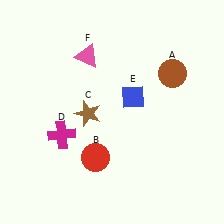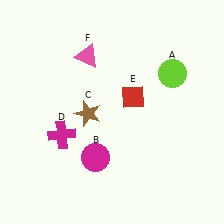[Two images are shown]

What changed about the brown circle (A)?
In Image 1, A is brown. In Image 2, it changed to lime.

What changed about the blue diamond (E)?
In Image 1, E is blue. In Image 2, it changed to red.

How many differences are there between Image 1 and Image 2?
There are 3 differences between the two images.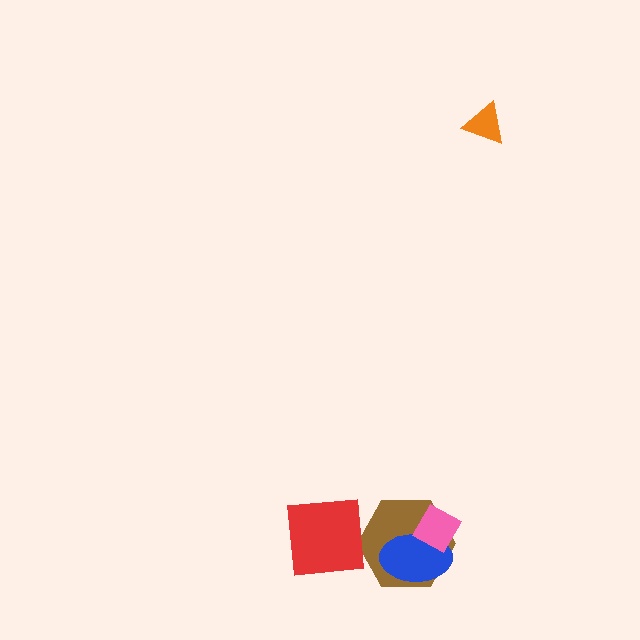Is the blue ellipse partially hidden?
Yes, it is partially covered by another shape.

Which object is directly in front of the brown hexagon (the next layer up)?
The blue ellipse is directly in front of the brown hexagon.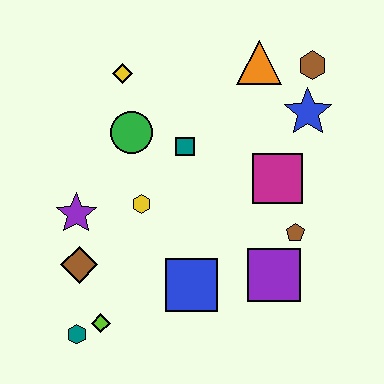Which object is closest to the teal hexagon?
The lime diamond is closest to the teal hexagon.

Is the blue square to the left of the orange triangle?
Yes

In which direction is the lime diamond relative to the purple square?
The lime diamond is to the left of the purple square.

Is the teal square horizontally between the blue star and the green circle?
Yes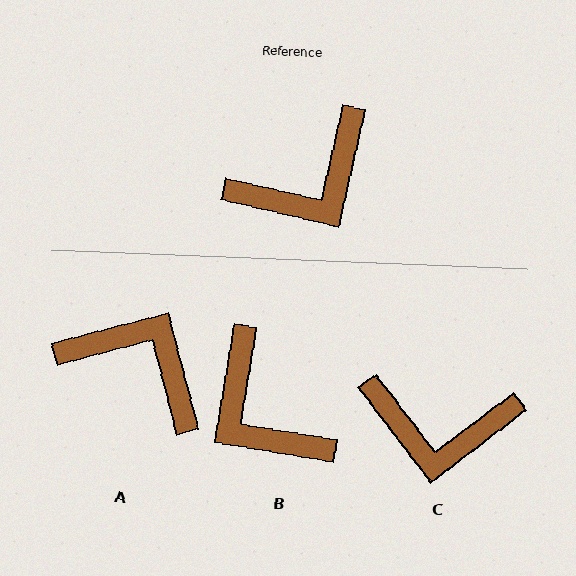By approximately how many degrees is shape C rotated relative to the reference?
Approximately 40 degrees clockwise.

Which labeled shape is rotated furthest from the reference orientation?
A, about 118 degrees away.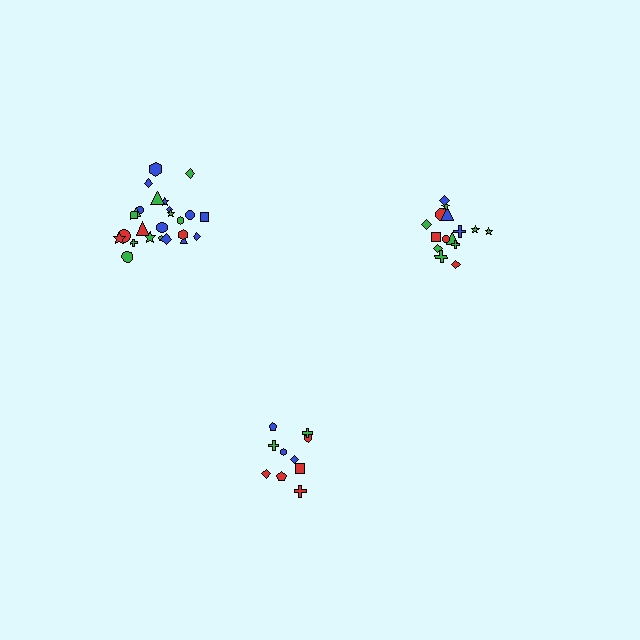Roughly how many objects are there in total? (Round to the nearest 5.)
Roughly 50 objects in total.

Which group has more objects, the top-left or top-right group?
The top-left group.